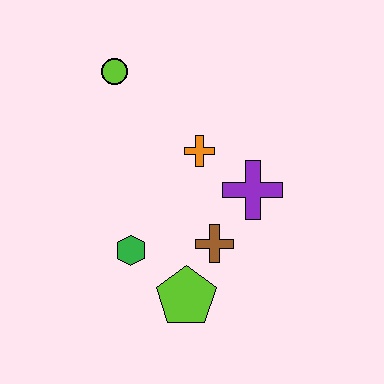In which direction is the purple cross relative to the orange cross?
The purple cross is to the right of the orange cross.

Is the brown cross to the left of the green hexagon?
No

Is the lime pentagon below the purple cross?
Yes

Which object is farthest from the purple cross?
The lime circle is farthest from the purple cross.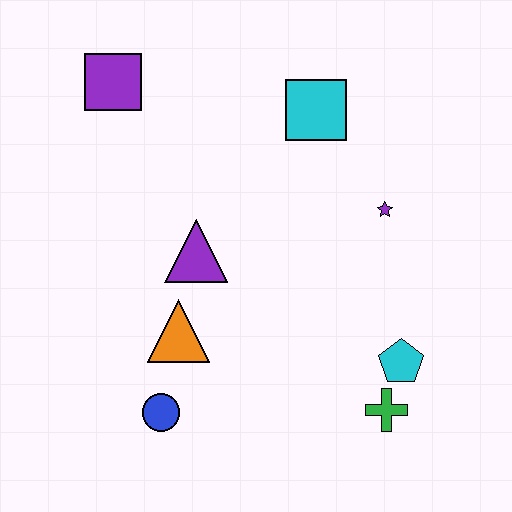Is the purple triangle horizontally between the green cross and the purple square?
Yes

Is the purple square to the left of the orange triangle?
Yes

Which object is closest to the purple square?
The purple triangle is closest to the purple square.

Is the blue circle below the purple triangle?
Yes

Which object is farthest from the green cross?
The purple square is farthest from the green cross.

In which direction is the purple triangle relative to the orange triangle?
The purple triangle is above the orange triangle.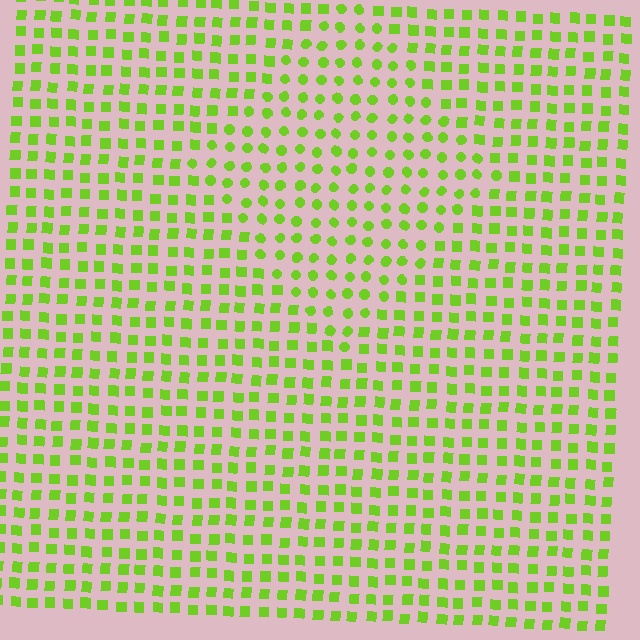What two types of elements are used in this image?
The image uses circles inside the diamond region and squares outside it.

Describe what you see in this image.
The image is filled with small lime elements arranged in a uniform grid. A diamond-shaped region contains circles, while the surrounding area contains squares. The boundary is defined purely by the change in element shape.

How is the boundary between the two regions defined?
The boundary is defined by a change in element shape: circles inside vs. squares outside. All elements share the same color and spacing.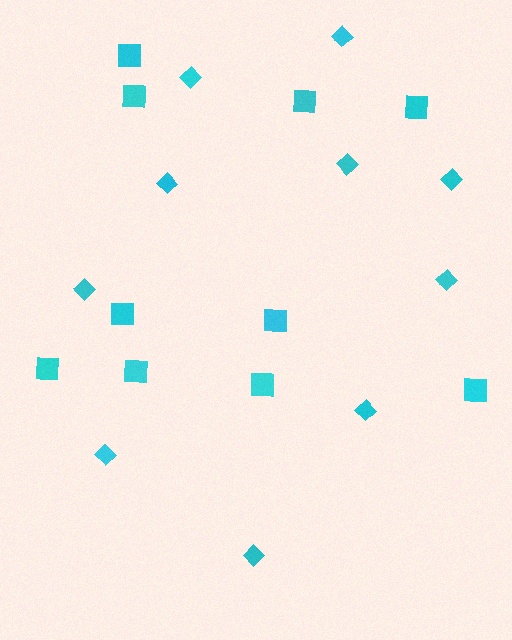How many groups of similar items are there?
There are 2 groups: one group of squares (10) and one group of diamonds (10).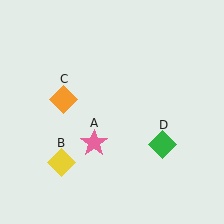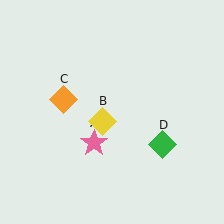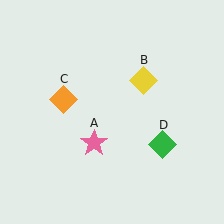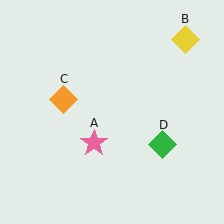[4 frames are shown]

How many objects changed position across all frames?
1 object changed position: yellow diamond (object B).